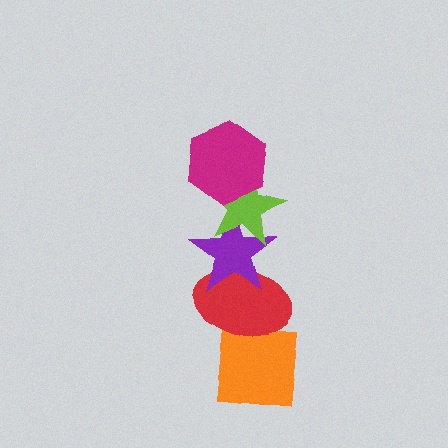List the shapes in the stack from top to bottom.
From top to bottom: the magenta hexagon, the lime star, the purple star, the red ellipse, the orange square.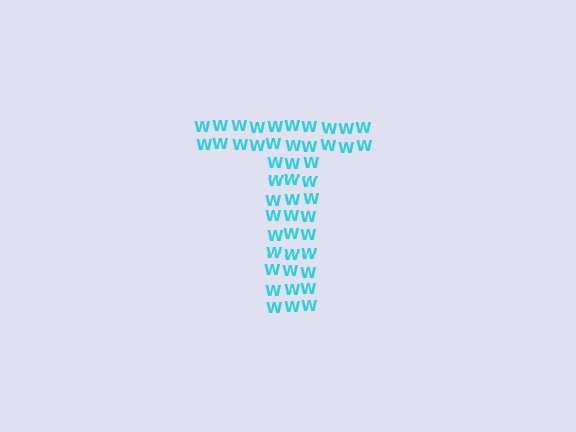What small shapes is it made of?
It is made of small letter W's.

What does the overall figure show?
The overall figure shows the letter T.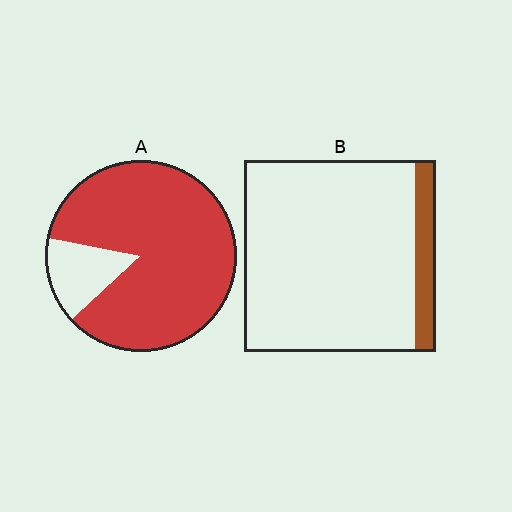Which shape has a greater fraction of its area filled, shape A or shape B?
Shape A.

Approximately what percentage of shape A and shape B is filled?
A is approximately 85% and B is approximately 10%.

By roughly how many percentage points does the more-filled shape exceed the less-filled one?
By roughly 75 percentage points (A over B).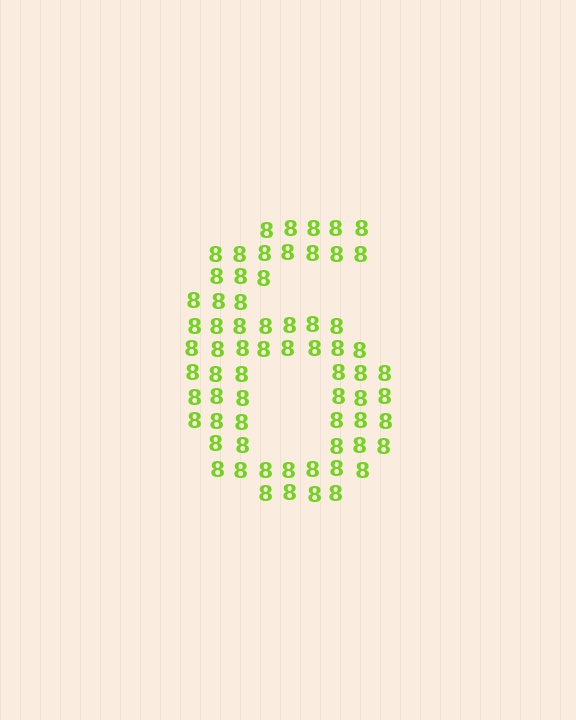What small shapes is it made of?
It is made of small digit 8's.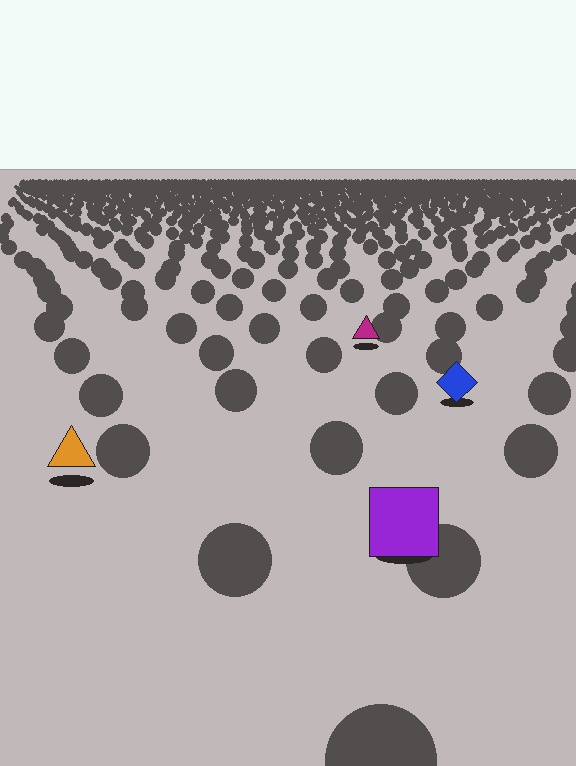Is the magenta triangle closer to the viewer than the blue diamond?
No. The blue diamond is closer — you can tell from the texture gradient: the ground texture is coarser near it.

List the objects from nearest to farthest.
From nearest to farthest: the purple square, the orange triangle, the blue diamond, the magenta triangle.